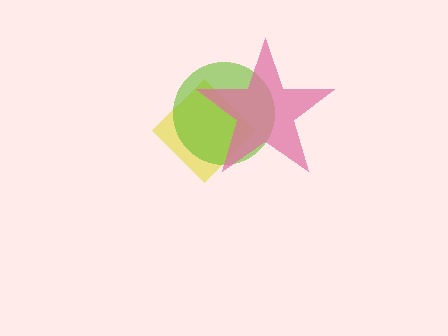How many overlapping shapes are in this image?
There are 3 overlapping shapes in the image.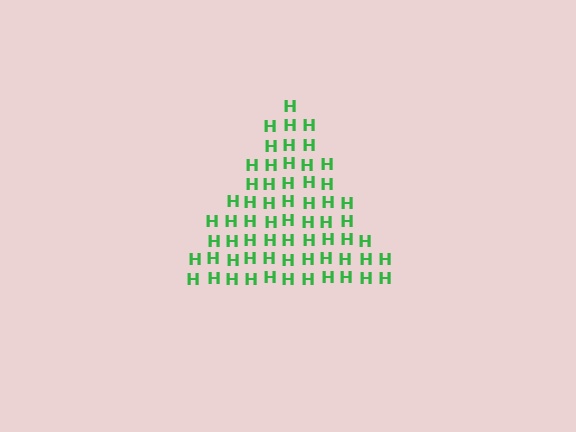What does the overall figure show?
The overall figure shows a triangle.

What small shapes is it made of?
It is made of small letter H's.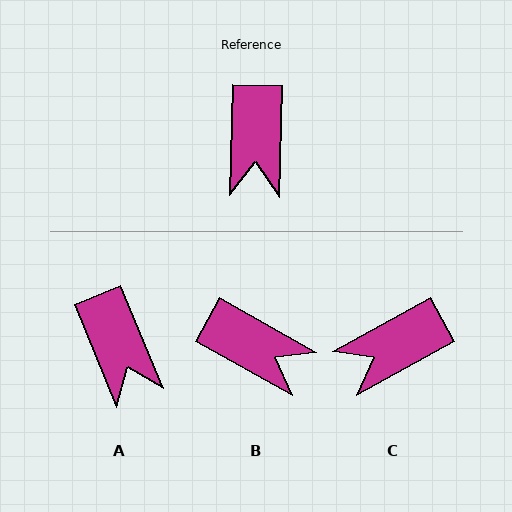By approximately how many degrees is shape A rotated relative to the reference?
Approximately 24 degrees counter-clockwise.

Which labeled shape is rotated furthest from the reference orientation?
B, about 62 degrees away.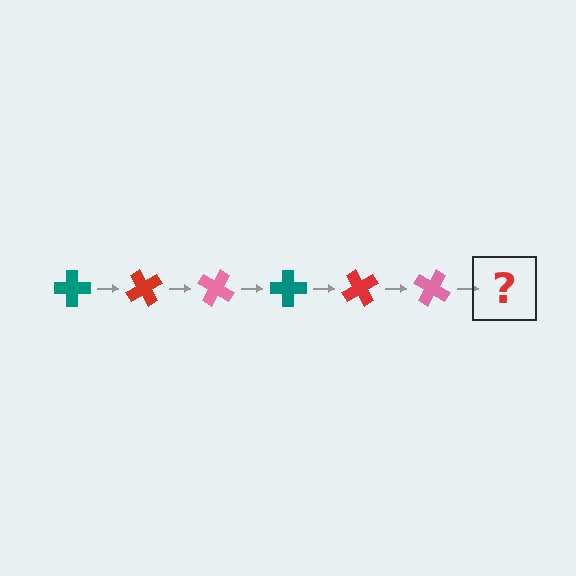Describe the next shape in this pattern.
It should be a teal cross, rotated 360 degrees from the start.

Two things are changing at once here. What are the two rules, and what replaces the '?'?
The two rules are that it rotates 60 degrees each step and the color cycles through teal, red, and pink. The '?' should be a teal cross, rotated 360 degrees from the start.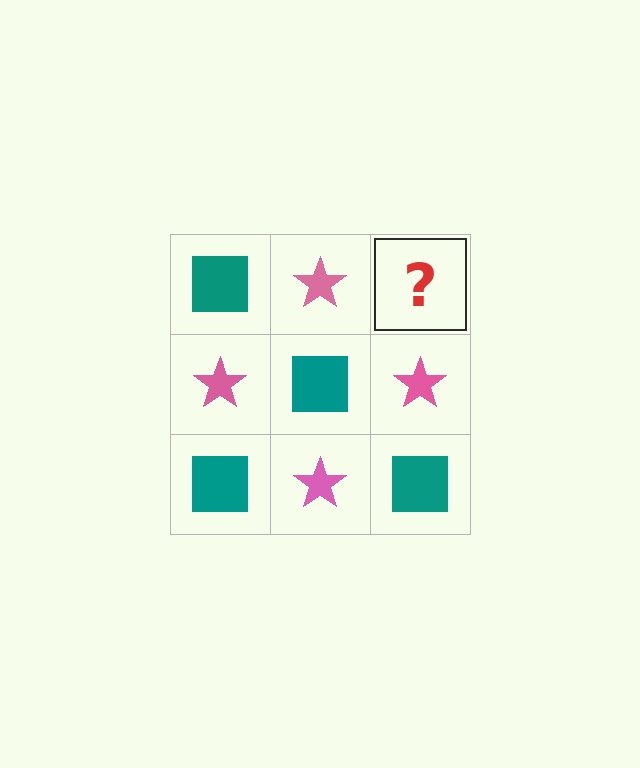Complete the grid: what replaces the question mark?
The question mark should be replaced with a teal square.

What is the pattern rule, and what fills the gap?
The rule is that it alternates teal square and pink star in a checkerboard pattern. The gap should be filled with a teal square.